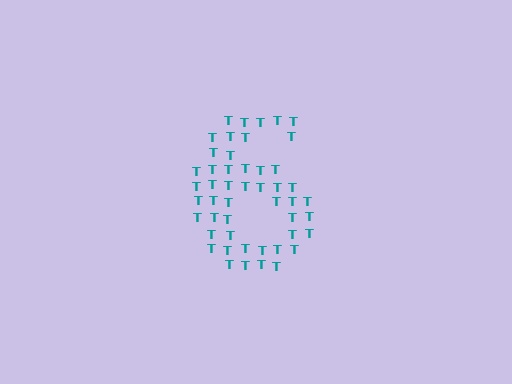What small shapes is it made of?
It is made of small letter T's.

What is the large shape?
The large shape is the digit 6.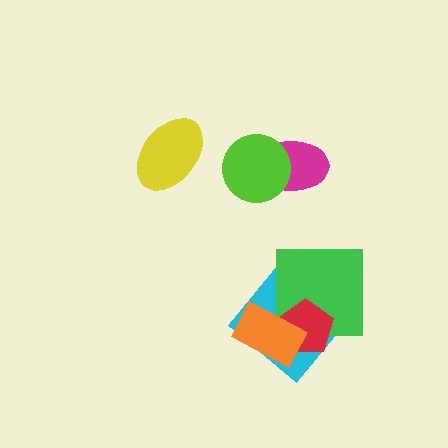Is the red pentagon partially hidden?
Yes, it is partially covered by another shape.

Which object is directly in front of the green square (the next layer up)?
The red pentagon is directly in front of the green square.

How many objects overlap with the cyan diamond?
3 objects overlap with the cyan diamond.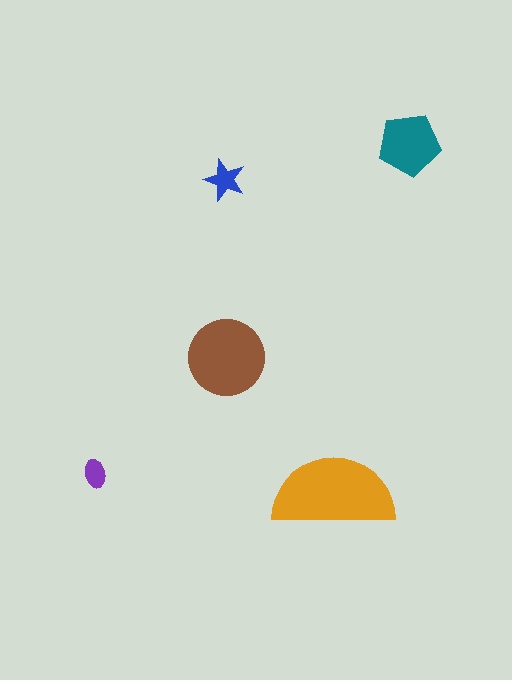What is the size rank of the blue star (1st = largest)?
4th.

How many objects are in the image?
There are 5 objects in the image.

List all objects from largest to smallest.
The orange semicircle, the brown circle, the teal pentagon, the blue star, the purple ellipse.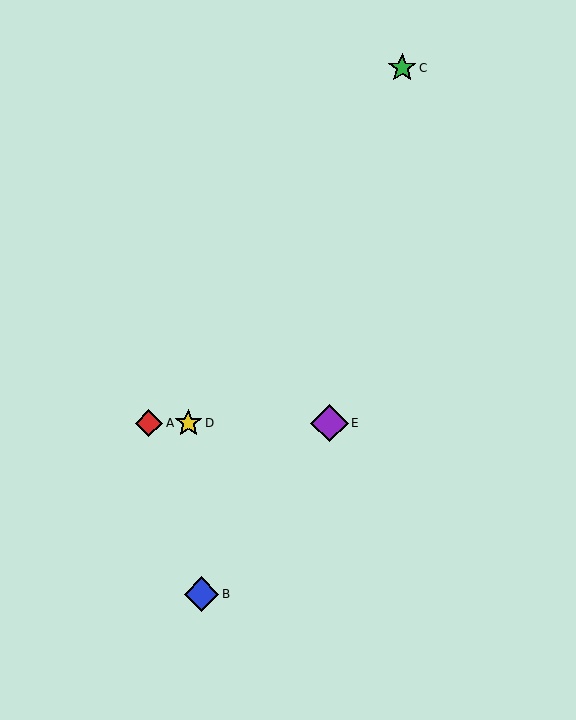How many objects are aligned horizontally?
3 objects (A, D, E) are aligned horizontally.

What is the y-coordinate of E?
Object E is at y≈423.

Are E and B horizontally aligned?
No, E is at y≈423 and B is at y≈594.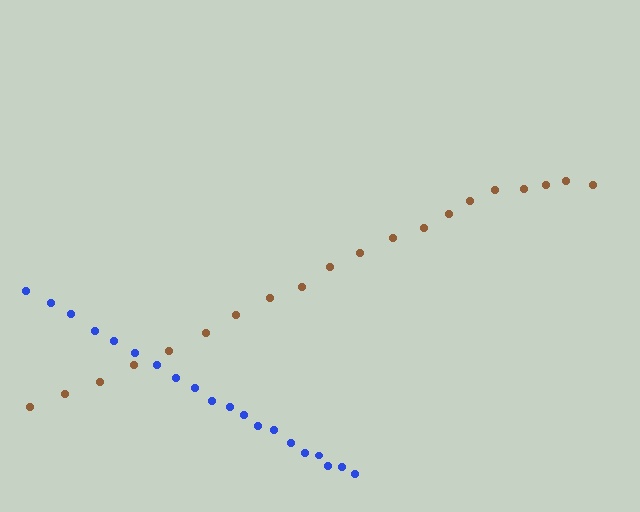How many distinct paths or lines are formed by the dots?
There are 2 distinct paths.